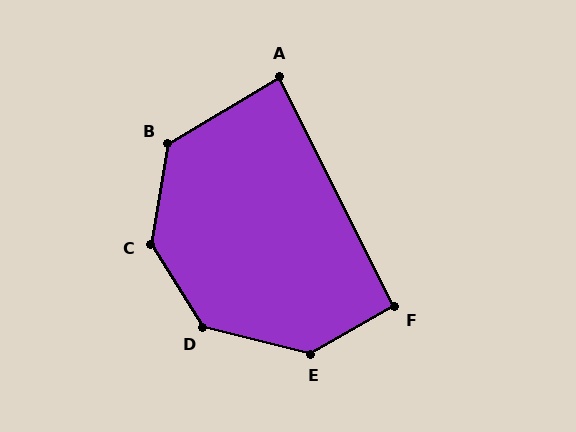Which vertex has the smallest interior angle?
A, at approximately 85 degrees.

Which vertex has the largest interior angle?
C, at approximately 138 degrees.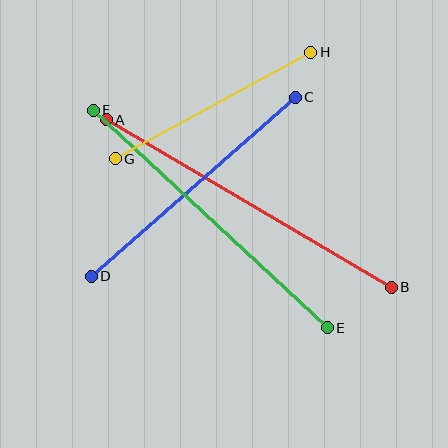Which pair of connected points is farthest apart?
Points A and B are farthest apart.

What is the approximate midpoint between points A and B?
The midpoint is at approximately (249, 204) pixels.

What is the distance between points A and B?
The distance is approximately 331 pixels.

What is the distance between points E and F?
The distance is approximately 319 pixels.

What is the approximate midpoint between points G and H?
The midpoint is at approximately (213, 106) pixels.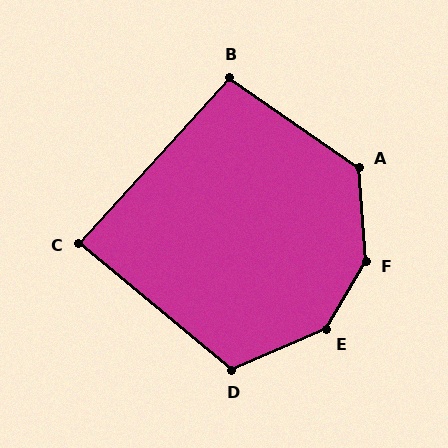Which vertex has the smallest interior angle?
C, at approximately 87 degrees.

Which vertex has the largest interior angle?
F, at approximately 146 degrees.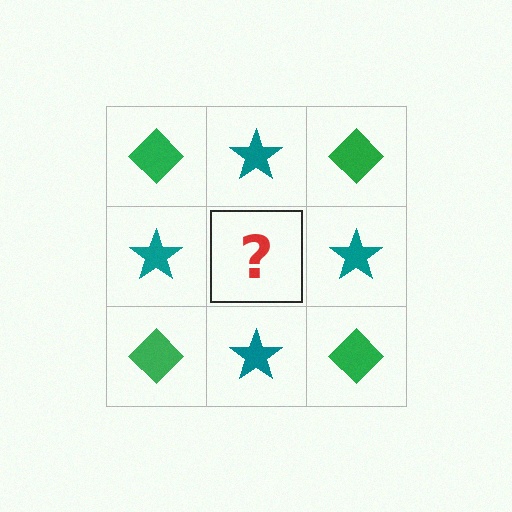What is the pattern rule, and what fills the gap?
The rule is that it alternates green diamond and teal star in a checkerboard pattern. The gap should be filled with a green diamond.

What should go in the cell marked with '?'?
The missing cell should contain a green diamond.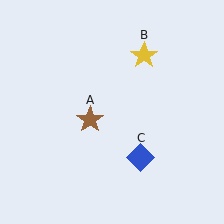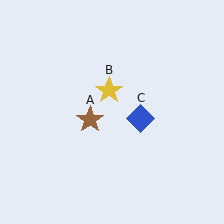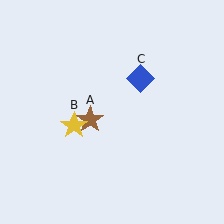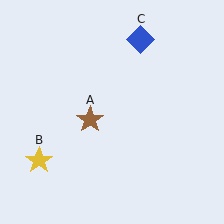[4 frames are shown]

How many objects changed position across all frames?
2 objects changed position: yellow star (object B), blue diamond (object C).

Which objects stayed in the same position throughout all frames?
Brown star (object A) remained stationary.